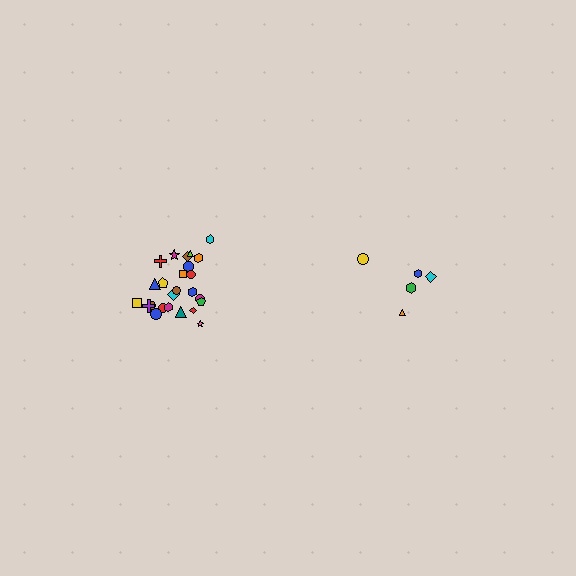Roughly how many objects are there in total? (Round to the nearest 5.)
Roughly 30 objects in total.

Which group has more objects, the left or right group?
The left group.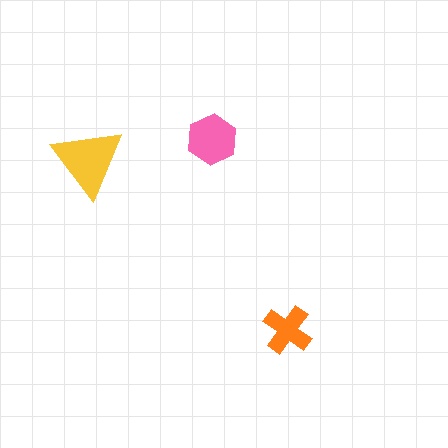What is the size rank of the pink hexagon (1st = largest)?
2nd.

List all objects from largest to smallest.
The yellow triangle, the pink hexagon, the orange cross.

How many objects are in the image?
There are 3 objects in the image.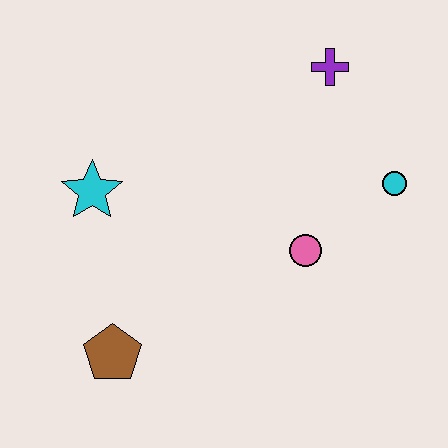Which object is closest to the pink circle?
The cyan circle is closest to the pink circle.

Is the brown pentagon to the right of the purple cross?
No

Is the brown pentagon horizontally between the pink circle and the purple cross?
No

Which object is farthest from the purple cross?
The brown pentagon is farthest from the purple cross.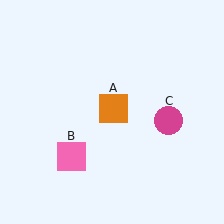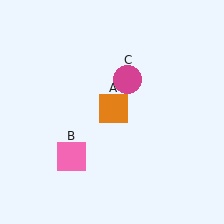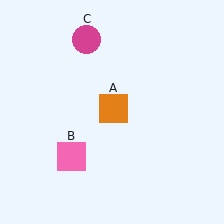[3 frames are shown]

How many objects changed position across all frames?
1 object changed position: magenta circle (object C).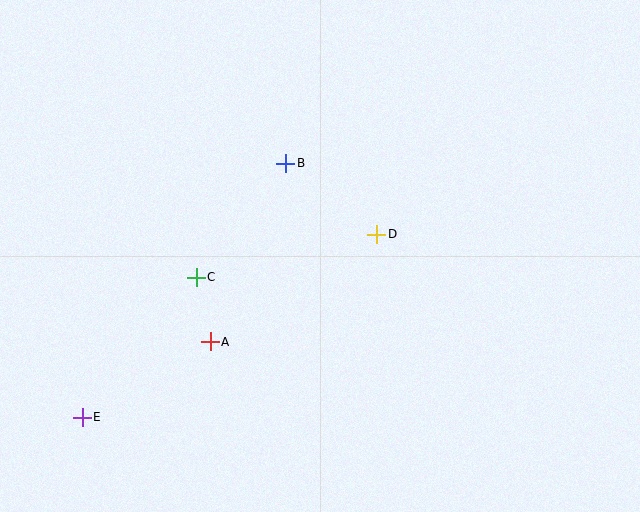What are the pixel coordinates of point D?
Point D is at (377, 234).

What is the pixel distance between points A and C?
The distance between A and C is 66 pixels.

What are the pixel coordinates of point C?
Point C is at (196, 277).